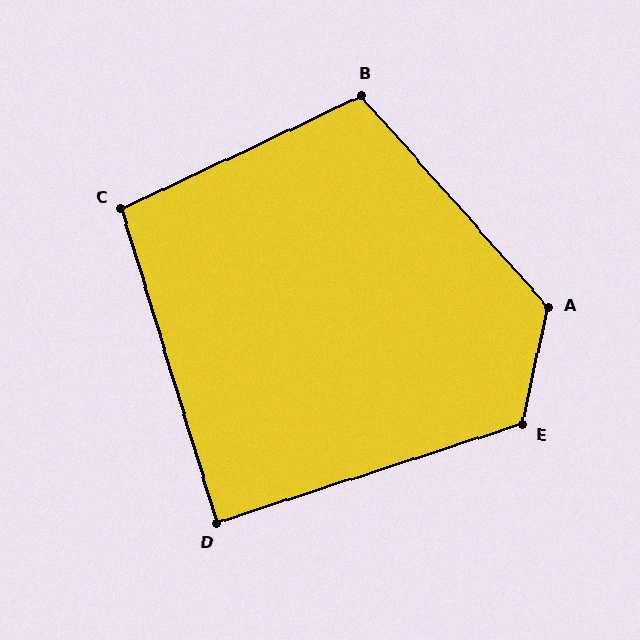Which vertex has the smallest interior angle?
D, at approximately 89 degrees.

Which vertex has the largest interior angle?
A, at approximately 126 degrees.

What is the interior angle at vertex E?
Approximately 120 degrees (obtuse).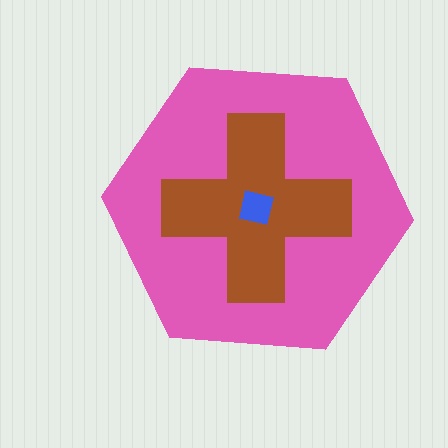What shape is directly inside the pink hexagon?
The brown cross.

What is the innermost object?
The blue square.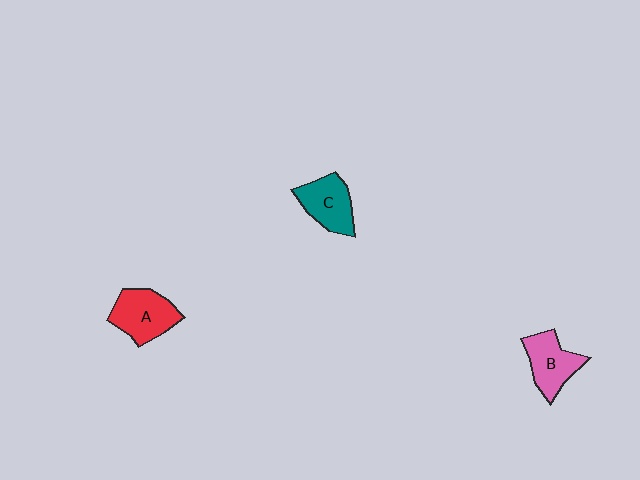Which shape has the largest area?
Shape A (red).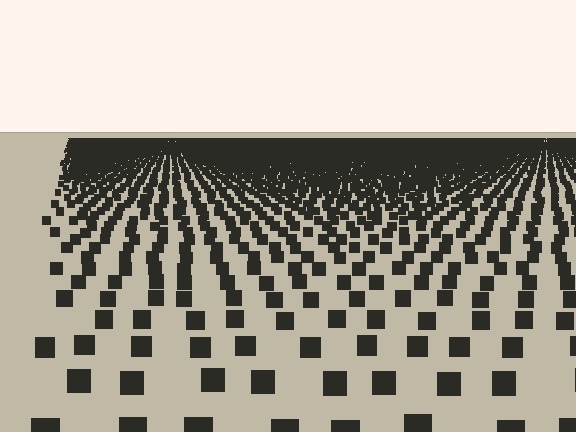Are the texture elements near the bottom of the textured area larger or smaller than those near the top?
Larger. Near the bottom, elements are closer to the viewer and appear at a bigger on-screen size.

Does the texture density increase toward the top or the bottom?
Density increases toward the top.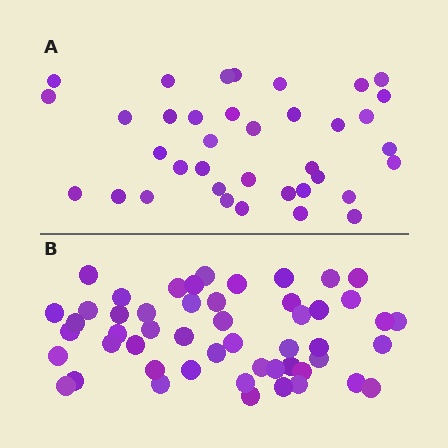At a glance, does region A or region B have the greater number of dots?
Region B (the bottom region) has more dots.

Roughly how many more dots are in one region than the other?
Region B has approximately 15 more dots than region A.